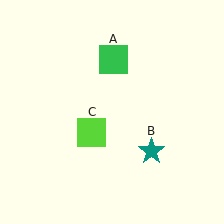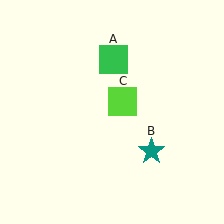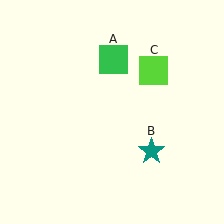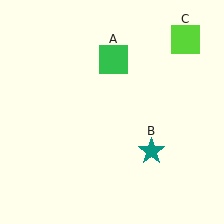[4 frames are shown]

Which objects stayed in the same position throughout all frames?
Green square (object A) and teal star (object B) remained stationary.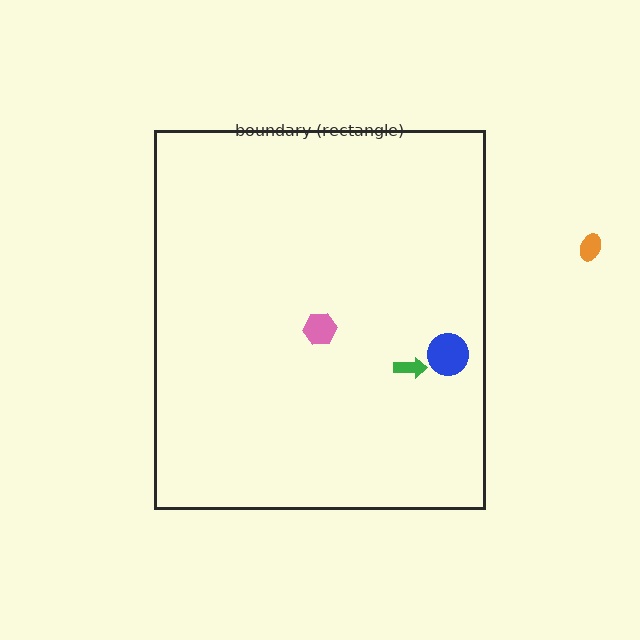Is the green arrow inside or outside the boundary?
Inside.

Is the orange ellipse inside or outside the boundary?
Outside.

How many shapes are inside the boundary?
3 inside, 1 outside.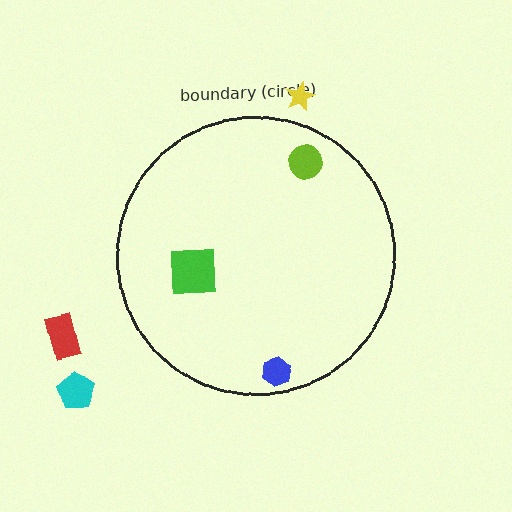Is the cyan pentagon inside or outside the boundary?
Outside.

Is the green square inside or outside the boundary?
Inside.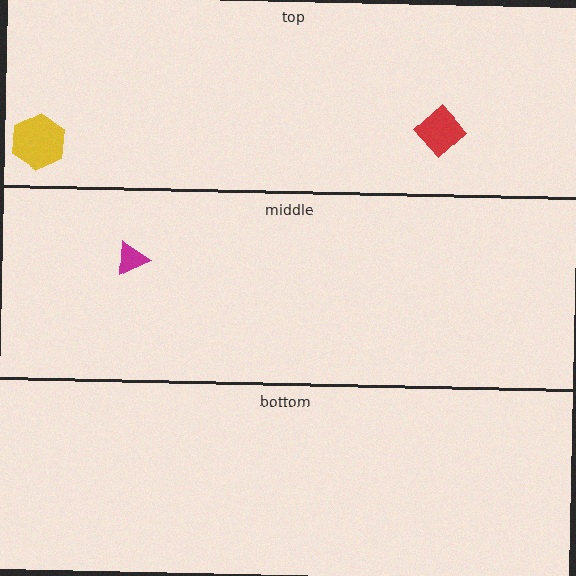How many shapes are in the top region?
2.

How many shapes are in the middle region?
1.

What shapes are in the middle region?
The magenta triangle.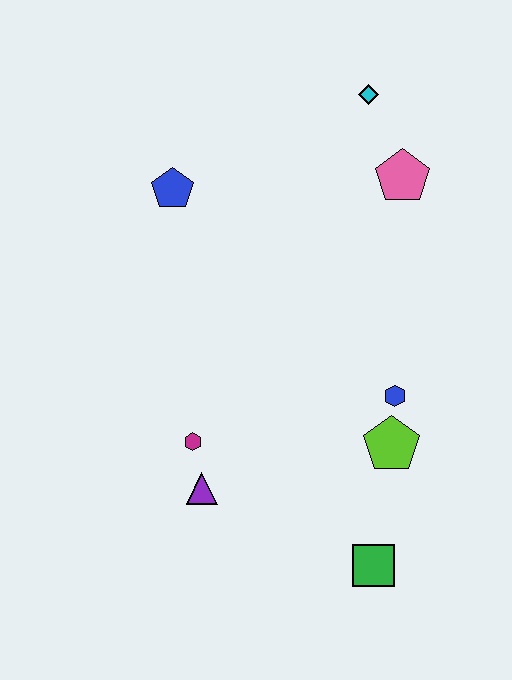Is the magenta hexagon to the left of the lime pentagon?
Yes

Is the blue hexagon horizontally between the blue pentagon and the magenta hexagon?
No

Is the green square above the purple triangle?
No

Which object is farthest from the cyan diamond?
The green square is farthest from the cyan diamond.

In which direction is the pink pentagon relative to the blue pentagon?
The pink pentagon is to the right of the blue pentagon.